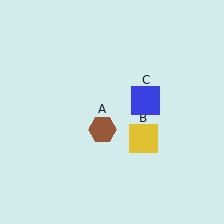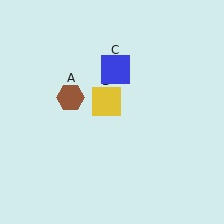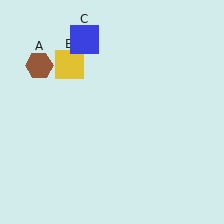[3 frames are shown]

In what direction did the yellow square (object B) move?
The yellow square (object B) moved up and to the left.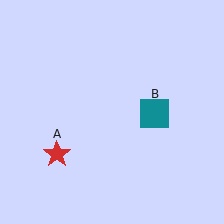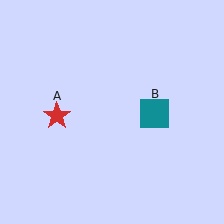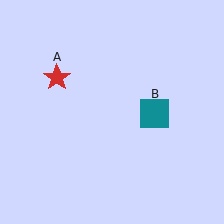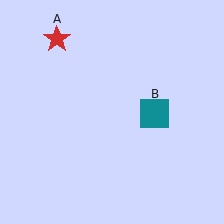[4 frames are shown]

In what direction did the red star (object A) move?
The red star (object A) moved up.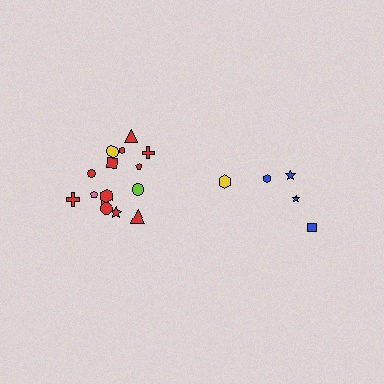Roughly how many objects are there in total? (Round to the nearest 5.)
Roughly 20 objects in total.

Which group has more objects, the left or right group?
The left group.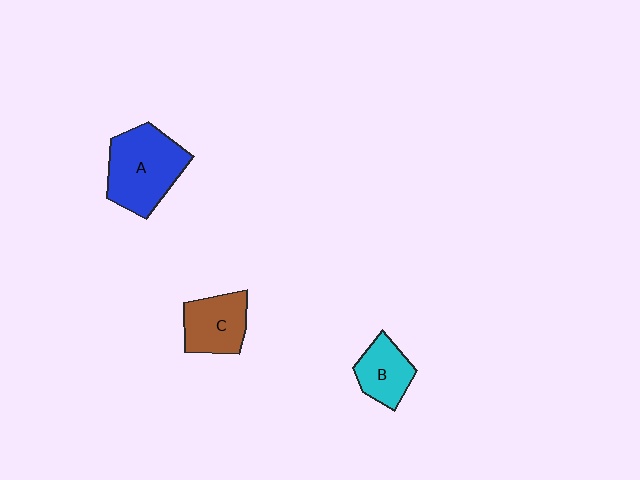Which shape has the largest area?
Shape A (blue).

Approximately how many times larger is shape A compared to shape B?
Approximately 1.8 times.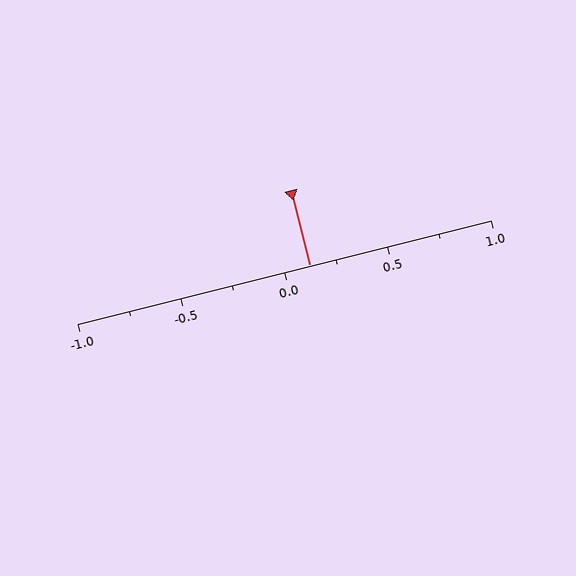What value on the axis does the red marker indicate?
The marker indicates approximately 0.12.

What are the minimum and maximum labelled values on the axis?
The axis runs from -1.0 to 1.0.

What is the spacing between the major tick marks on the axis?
The major ticks are spaced 0.5 apart.